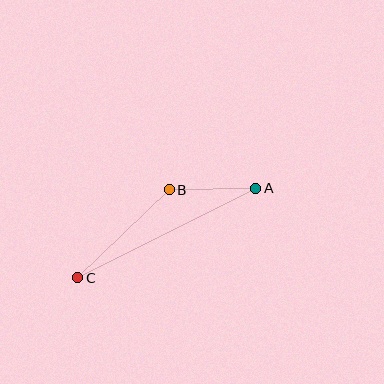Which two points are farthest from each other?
Points A and C are farthest from each other.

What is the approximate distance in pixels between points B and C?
The distance between B and C is approximately 127 pixels.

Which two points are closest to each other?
Points A and B are closest to each other.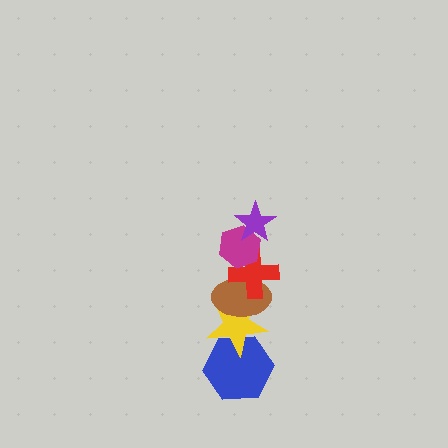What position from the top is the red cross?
The red cross is 3rd from the top.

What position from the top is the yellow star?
The yellow star is 5th from the top.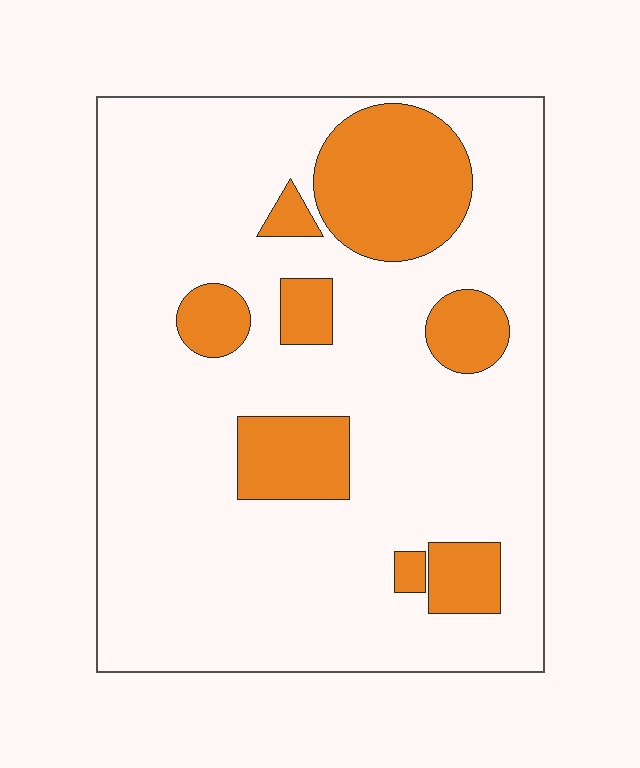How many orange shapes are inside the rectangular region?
8.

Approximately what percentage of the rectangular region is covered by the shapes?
Approximately 20%.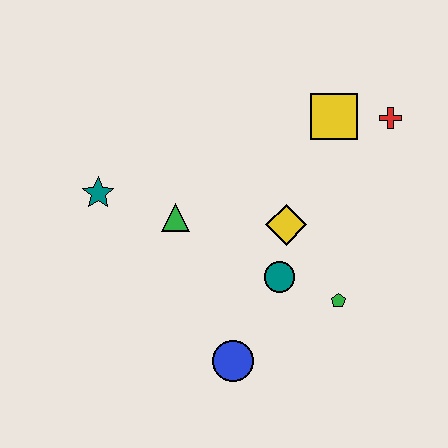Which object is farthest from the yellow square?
The blue circle is farthest from the yellow square.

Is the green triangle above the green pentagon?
Yes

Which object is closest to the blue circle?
The teal circle is closest to the blue circle.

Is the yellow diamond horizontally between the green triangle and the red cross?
Yes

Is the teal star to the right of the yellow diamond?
No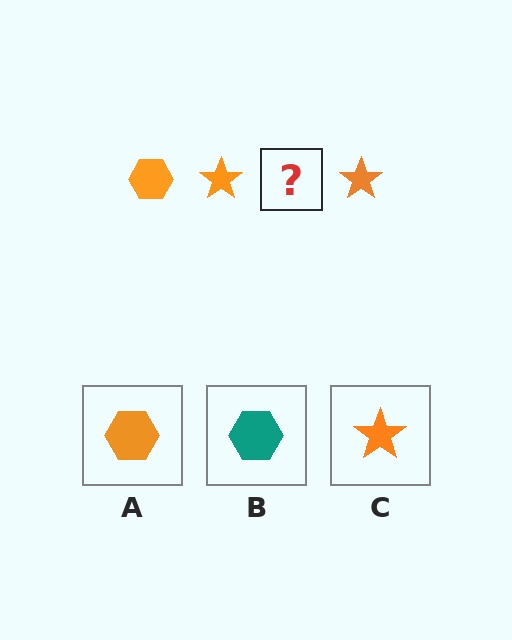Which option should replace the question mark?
Option A.